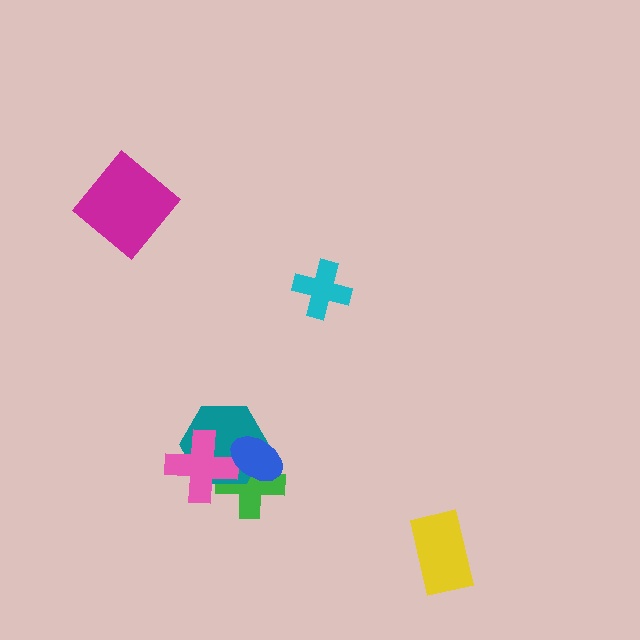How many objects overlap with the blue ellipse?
3 objects overlap with the blue ellipse.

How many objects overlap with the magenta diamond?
0 objects overlap with the magenta diamond.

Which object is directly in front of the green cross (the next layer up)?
The teal hexagon is directly in front of the green cross.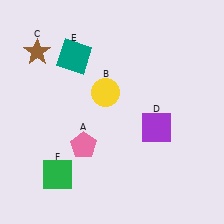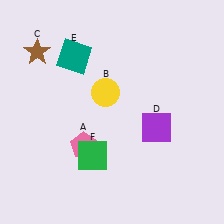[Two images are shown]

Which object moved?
The green square (F) moved right.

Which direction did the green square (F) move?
The green square (F) moved right.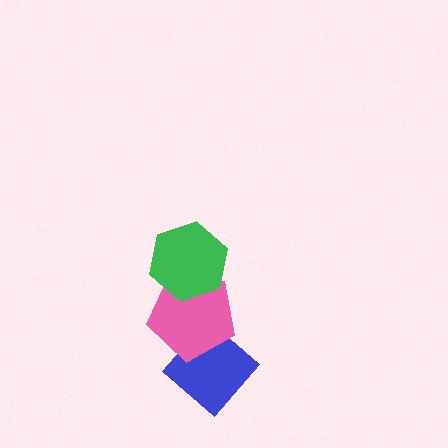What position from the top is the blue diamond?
The blue diamond is 3rd from the top.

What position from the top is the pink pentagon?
The pink pentagon is 2nd from the top.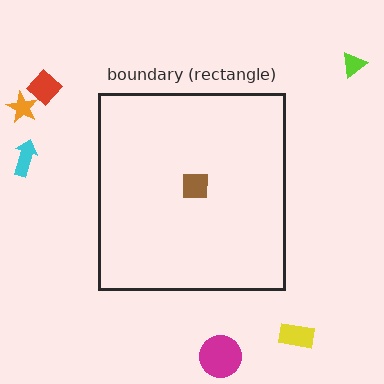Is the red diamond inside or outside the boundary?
Outside.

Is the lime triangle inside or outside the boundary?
Outside.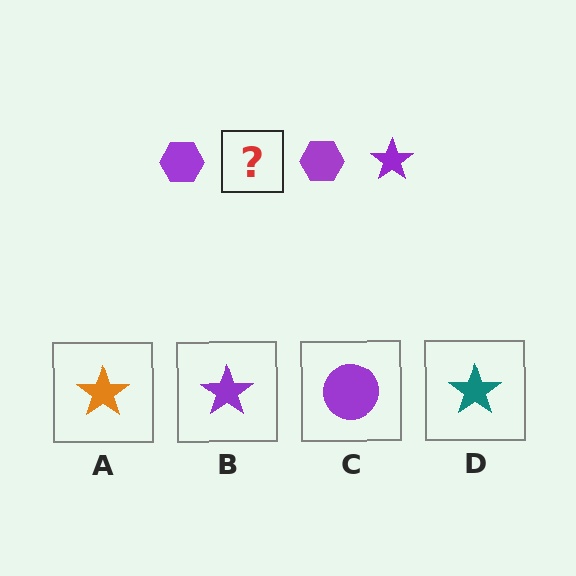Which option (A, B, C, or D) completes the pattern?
B.